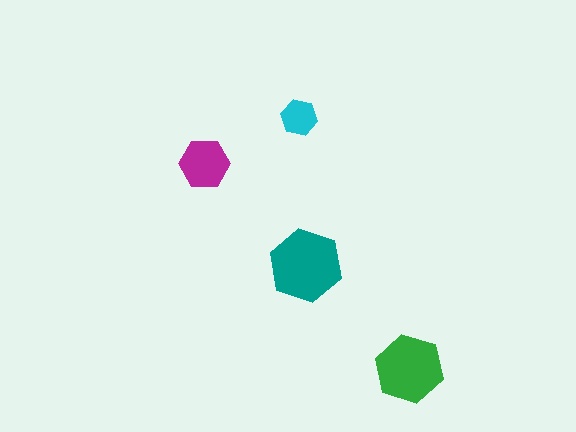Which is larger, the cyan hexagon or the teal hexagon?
The teal one.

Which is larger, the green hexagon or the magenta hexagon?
The green one.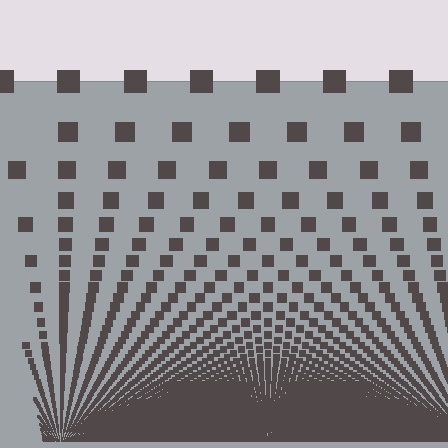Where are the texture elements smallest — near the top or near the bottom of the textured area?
Near the bottom.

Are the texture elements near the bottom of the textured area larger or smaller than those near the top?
Smaller. The gradient is inverted — elements near the bottom are smaller and denser.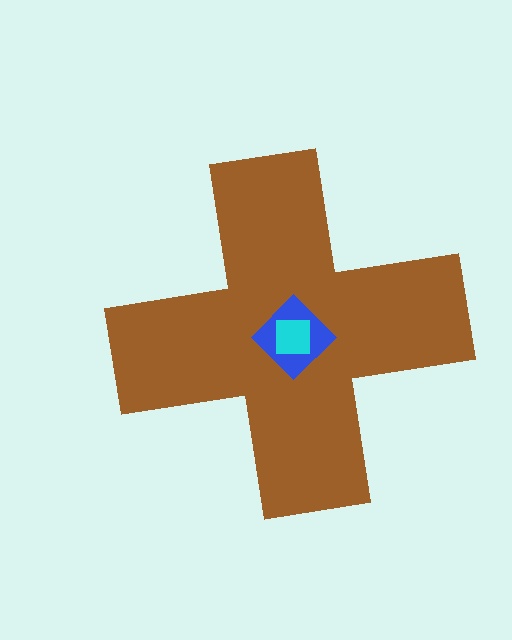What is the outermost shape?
The brown cross.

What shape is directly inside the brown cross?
The blue diamond.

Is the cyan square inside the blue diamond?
Yes.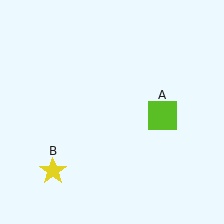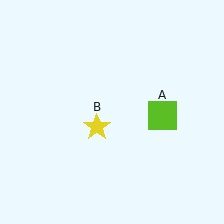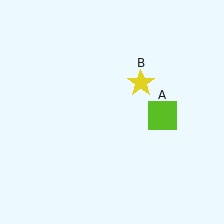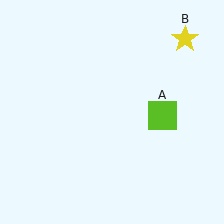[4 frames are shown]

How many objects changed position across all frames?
1 object changed position: yellow star (object B).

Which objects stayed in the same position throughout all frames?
Lime square (object A) remained stationary.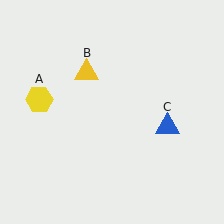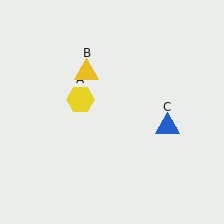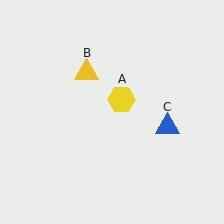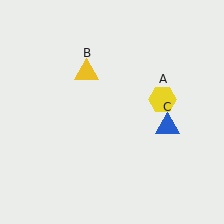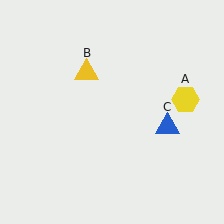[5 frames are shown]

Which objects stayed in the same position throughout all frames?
Yellow triangle (object B) and blue triangle (object C) remained stationary.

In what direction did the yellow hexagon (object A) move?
The yellow hexagon (object A) moved right.